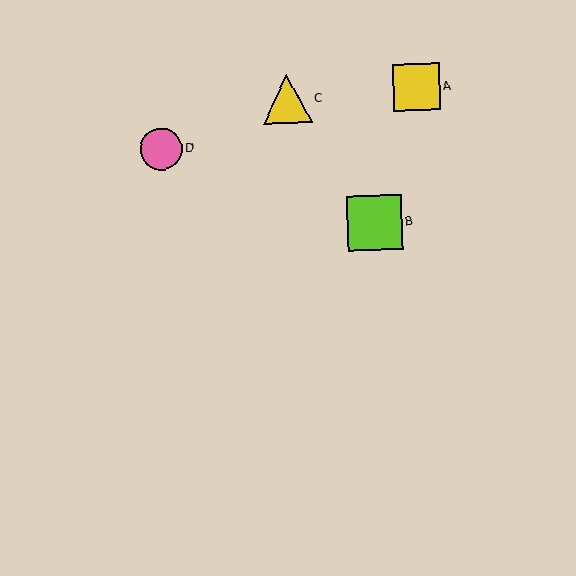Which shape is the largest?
The lime square (labeled B) is the largest.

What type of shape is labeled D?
Shape D is a pink circle.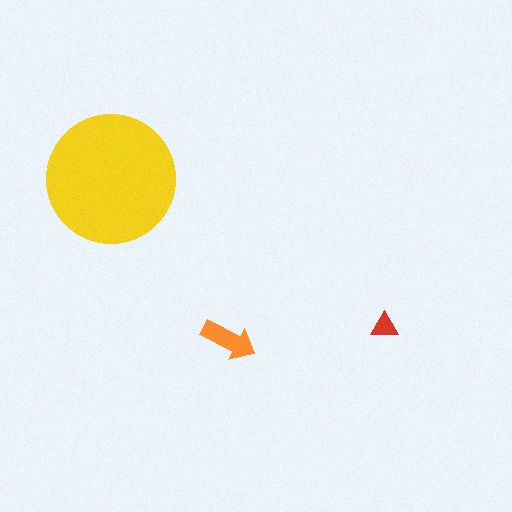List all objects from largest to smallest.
The yellow circle, the orange arrow, the red triangle.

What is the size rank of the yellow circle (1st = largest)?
1st.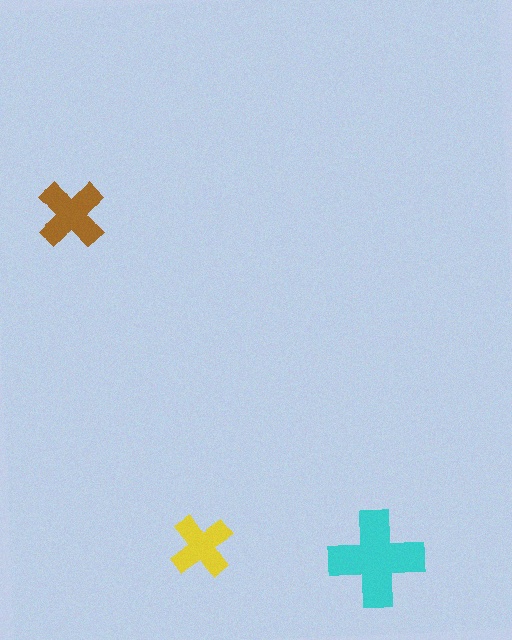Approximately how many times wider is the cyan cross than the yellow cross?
About 1.5 times wider.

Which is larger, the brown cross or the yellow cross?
The brown one.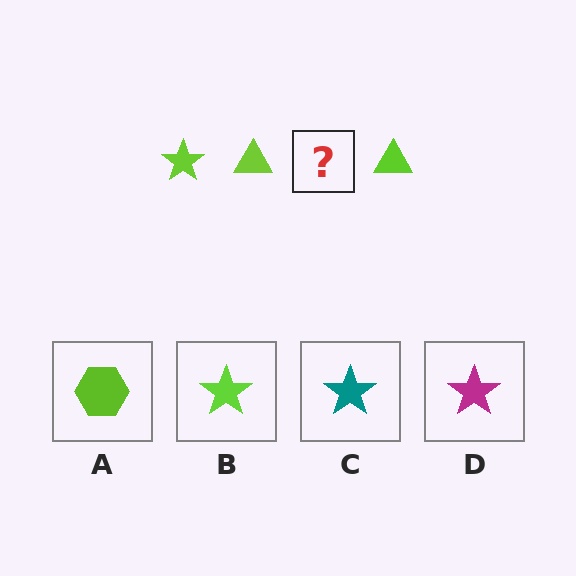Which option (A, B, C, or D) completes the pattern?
B.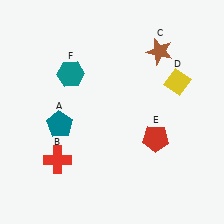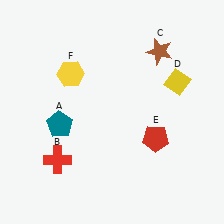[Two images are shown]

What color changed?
The hexagon (F) changed from teal in Image 1 to yellow in Image 2.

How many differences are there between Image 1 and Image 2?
There is 1 difference between the two images.